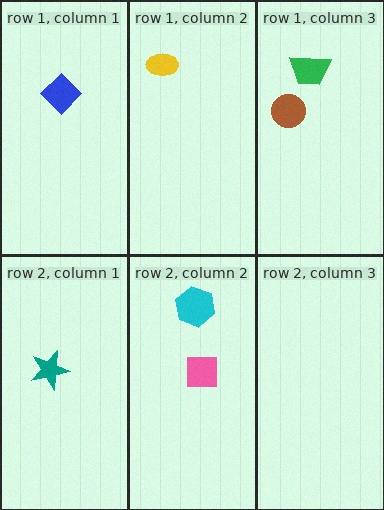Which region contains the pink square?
The row 2, column 2 region.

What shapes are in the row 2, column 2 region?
The pink square, the cyan hexagon.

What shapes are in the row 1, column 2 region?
The yellow ellipse.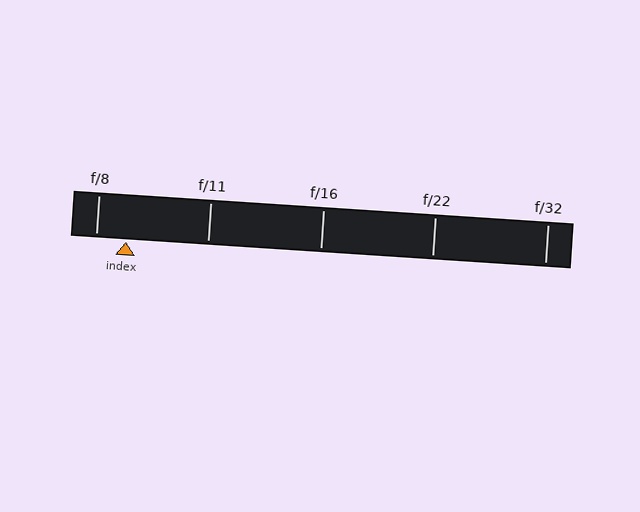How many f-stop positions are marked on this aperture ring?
There are 5 f-stop positions marked.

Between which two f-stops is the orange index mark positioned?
The index mark is between f/8 and f/11.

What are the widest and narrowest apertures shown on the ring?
The widest aperture shown is f/8 and the narrowest is f/32.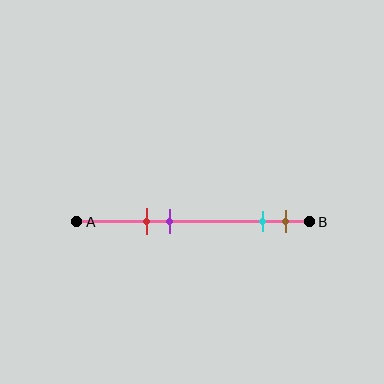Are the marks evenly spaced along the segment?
No, the marks are not evenly spaced.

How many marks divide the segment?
There are 4 marks dividing the segment.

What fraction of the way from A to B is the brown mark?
The brown mark is approximately 90% (0.9) of the way from A to B.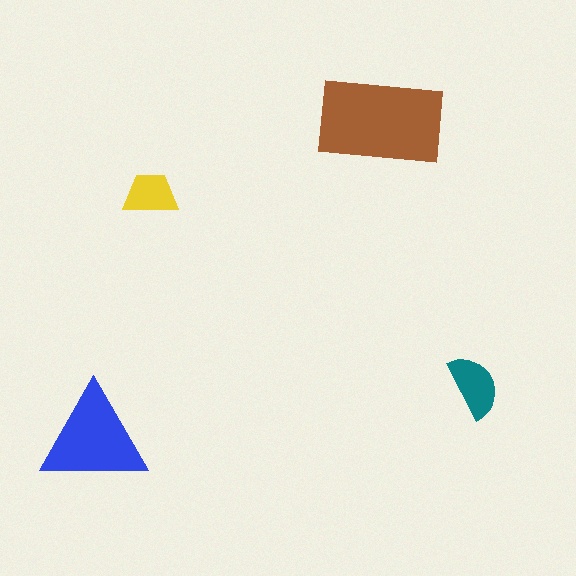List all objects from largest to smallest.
The brown rectangle, the blue triangle, the teal semicircle, the yellow trapezoid.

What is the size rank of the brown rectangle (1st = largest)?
1st.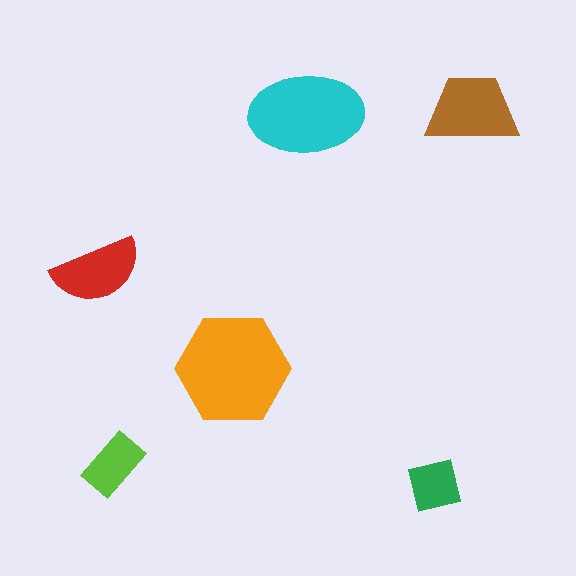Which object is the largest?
The orange hexagon.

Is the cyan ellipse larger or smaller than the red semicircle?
Larger.